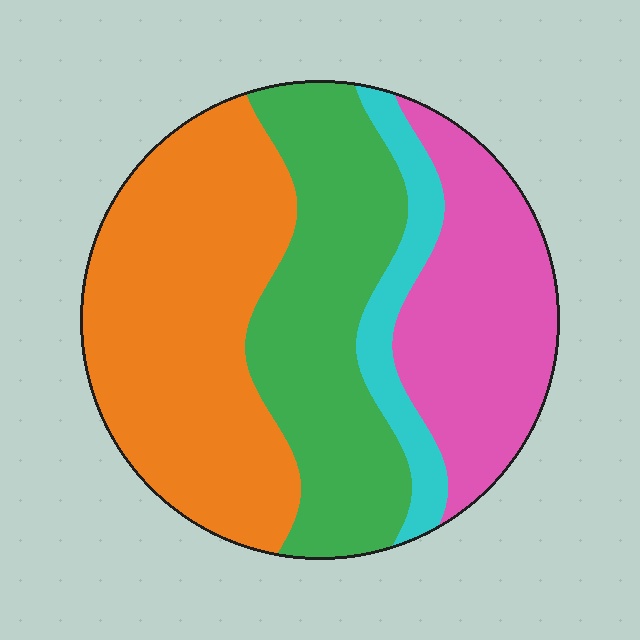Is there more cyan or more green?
Green.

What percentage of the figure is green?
Green covers around 30% of the figure.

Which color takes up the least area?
Cyan, at roughly 10%.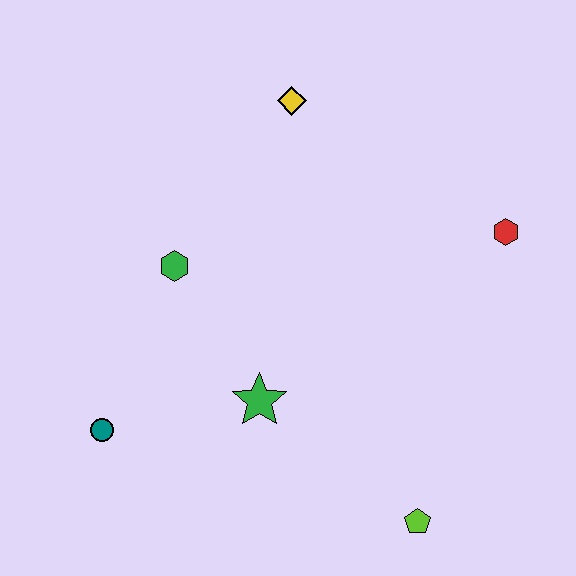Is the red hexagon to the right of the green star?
Yes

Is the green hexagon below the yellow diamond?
Yes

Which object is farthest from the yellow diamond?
The lime pentagon is farthest from the yellow diamond.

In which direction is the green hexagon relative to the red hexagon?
The green hexagon is to the left of the red hexagon.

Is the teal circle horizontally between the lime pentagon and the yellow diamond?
No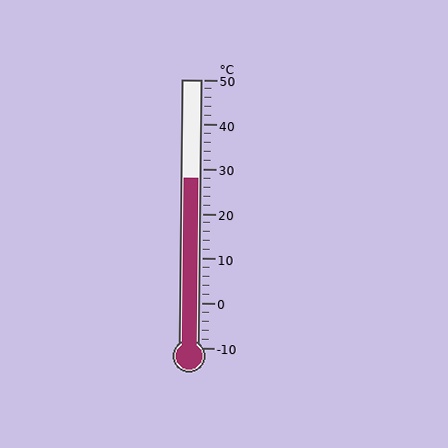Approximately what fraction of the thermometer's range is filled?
The thermometer is filled to approximately 65% of its range.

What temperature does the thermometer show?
The thermometer shows approximately 28°C.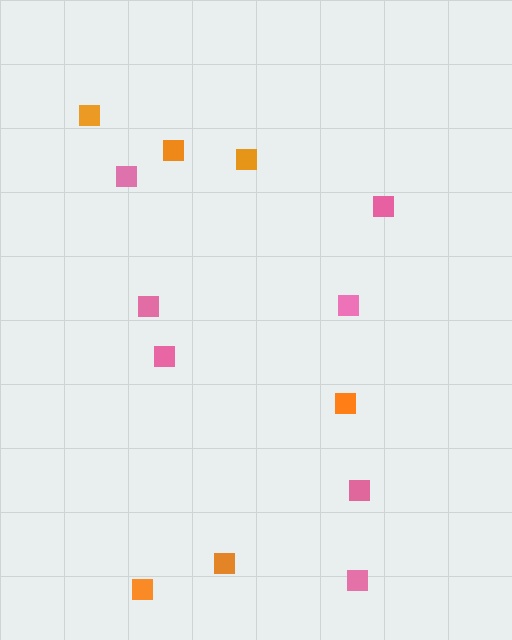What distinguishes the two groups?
There are 2 groups: one group of orange squares (6) and one group of pink squares (7).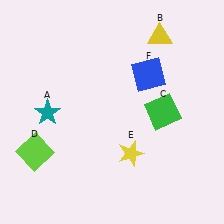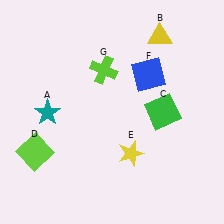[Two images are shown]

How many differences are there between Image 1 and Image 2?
There is 1 difference between the two images.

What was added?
A lime cross (G) was added in Image 2.